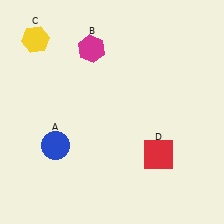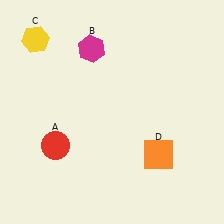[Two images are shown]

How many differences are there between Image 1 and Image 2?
There are 2 differences between the two images.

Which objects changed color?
A changed from blue to red. D changed from red to orange.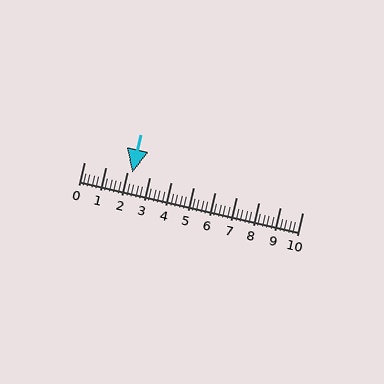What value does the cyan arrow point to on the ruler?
The cyan arrow points to approximately 2.2.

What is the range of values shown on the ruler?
The ruler shows values from 0 to 10.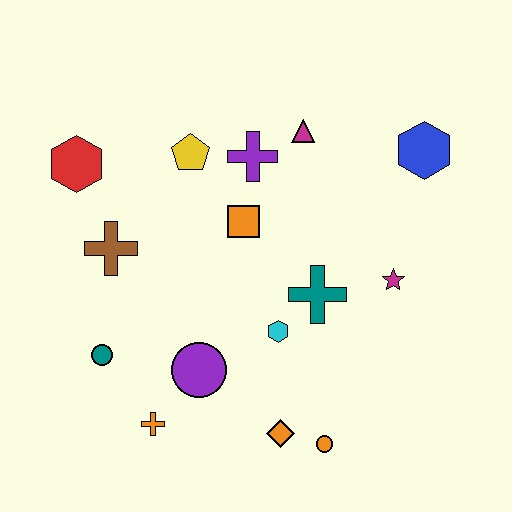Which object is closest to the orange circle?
The orange diamond is closest to the orange circle.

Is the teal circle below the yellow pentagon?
Yes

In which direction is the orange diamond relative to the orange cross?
The orange diamond is to the right of the orange cross.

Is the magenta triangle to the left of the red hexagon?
No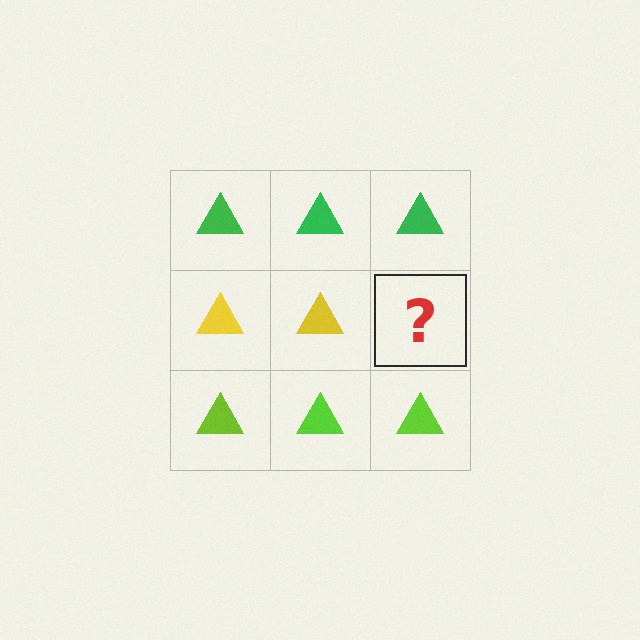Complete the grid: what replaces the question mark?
The question mark should be replaced with a yellow triangle.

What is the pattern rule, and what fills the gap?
The rule is that each row has a consistent color. The gap should be filled with a yellow triangle.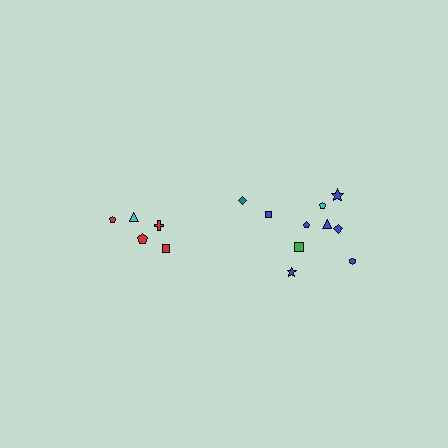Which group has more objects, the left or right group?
The right group.